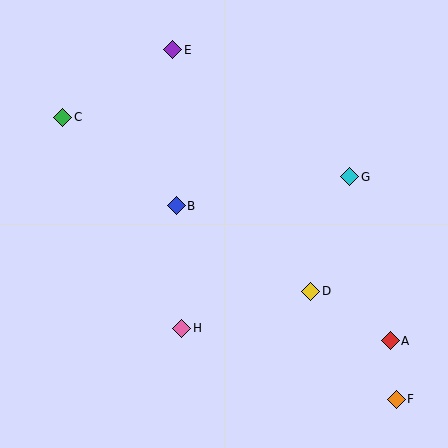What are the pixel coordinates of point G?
Point G is at (350, 177).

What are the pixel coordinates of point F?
Point F is at (396, 399).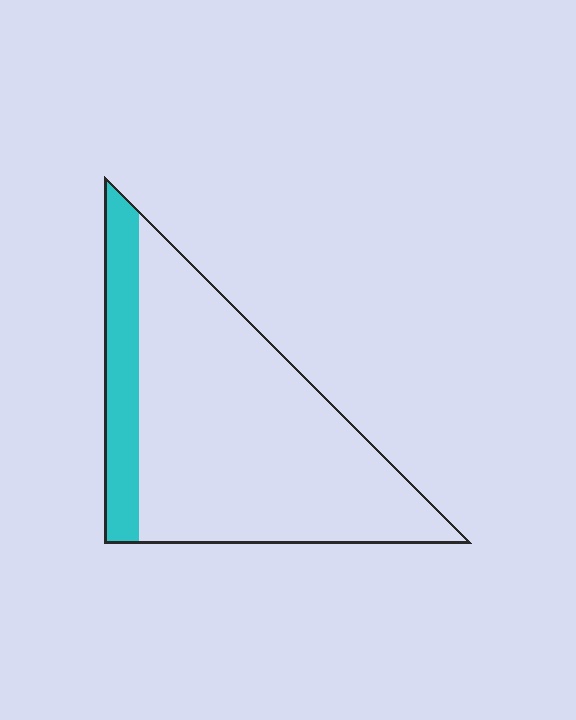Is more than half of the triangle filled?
No.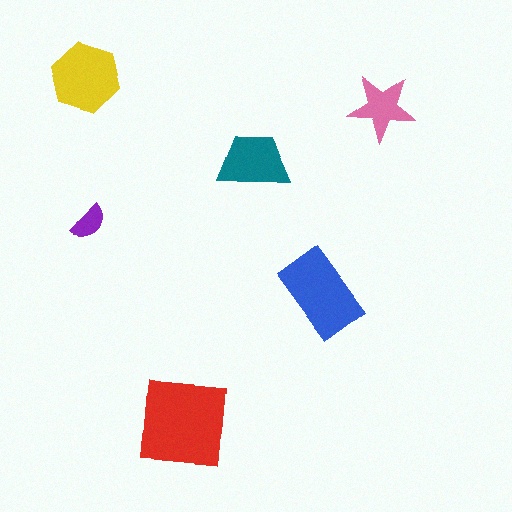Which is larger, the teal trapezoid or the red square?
The red square.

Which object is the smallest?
The purple semicircle.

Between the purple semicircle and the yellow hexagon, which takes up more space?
The yellow hexagon.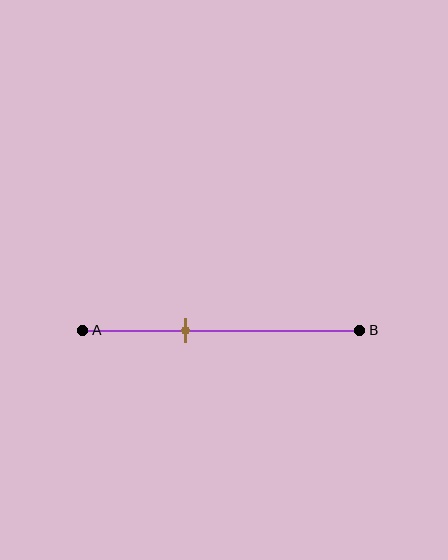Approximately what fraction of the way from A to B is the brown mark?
The brown mark is approximately 35% of the way from A to B.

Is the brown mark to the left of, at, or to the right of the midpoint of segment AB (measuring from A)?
The brown mark is to the left of the midpoint of segment AB.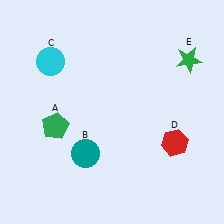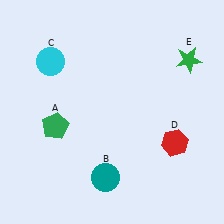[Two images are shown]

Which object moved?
The teal circle (B) moved down.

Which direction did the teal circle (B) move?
The teal circle (B) moved down.